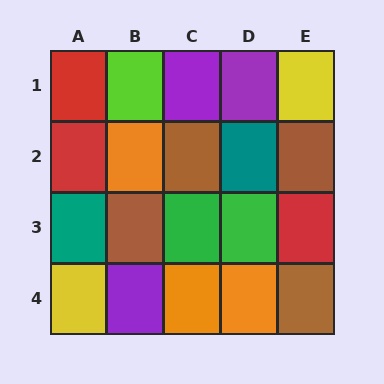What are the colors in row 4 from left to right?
Yellow, purple, orange, orange, brown.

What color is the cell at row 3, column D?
Green.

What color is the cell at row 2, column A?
Red.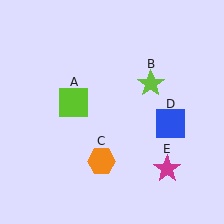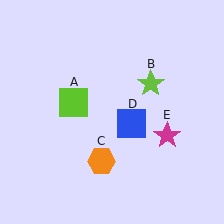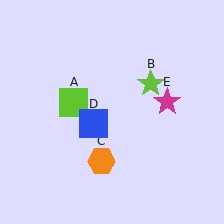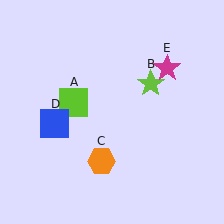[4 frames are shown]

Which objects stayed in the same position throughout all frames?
Lime square (object A) and lime star (object B) and orange hexagon (object C) remained stationary.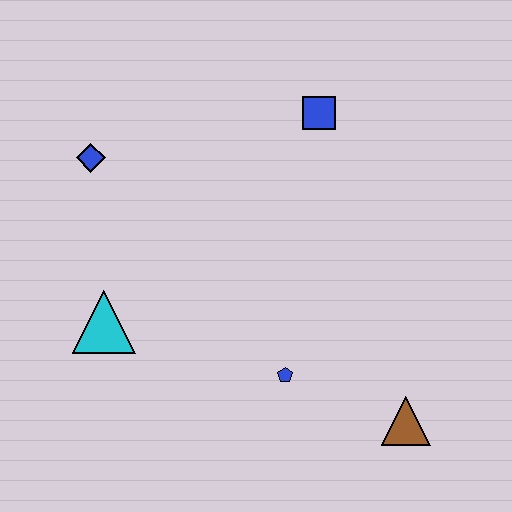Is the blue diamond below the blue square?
Yes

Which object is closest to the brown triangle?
The blue pentagon is closest to the brown triangle.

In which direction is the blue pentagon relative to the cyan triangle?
The blue pentagon is to the right of the cyan triangle.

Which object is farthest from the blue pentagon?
The blue diamond is farthest from the blue pentagon.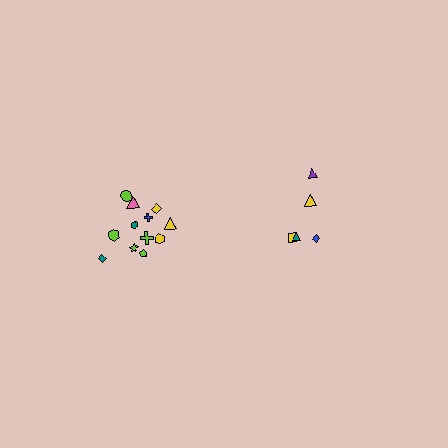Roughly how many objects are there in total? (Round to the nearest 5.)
Roughly 15 objects in total.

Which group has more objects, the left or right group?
The left group.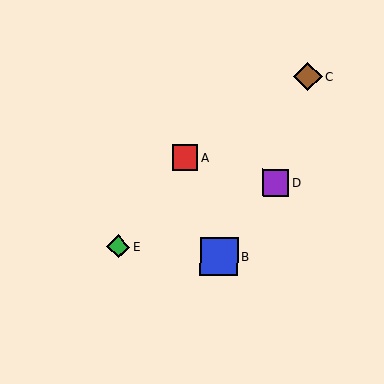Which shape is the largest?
The blue square (labeled B) is the largest.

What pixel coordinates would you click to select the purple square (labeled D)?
Click at (276, 183) to select the purple square D.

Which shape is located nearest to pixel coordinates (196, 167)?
The red square (labeled A) at (185, 157) is nearest to that location.